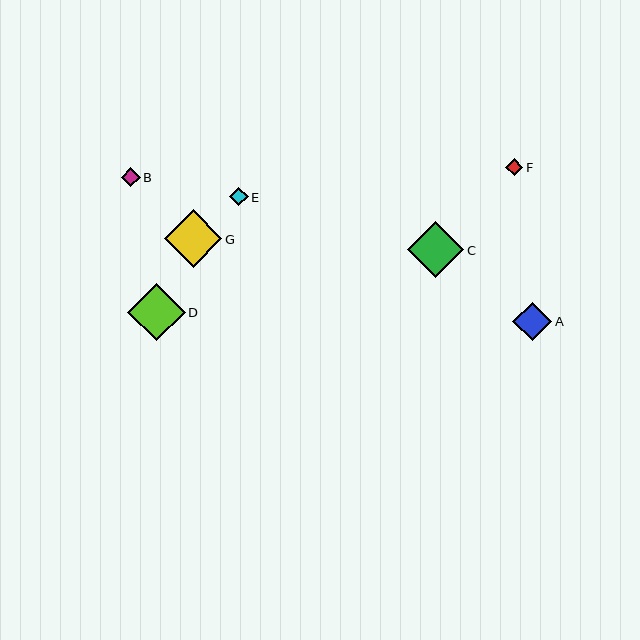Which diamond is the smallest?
Diamond F is the smallest with a size of approximately 17 pixels.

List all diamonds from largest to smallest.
From largest to smallest: D, G, C, A, B, E, F.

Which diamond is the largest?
Diamond D is the largest with a size of approximately 58 pixels.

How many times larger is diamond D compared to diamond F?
Diamond D is approximately 3.3 times the size of diamond F.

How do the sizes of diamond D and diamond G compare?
Diamond D and diamond G are approximately the same size.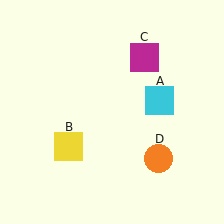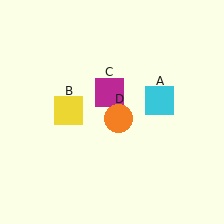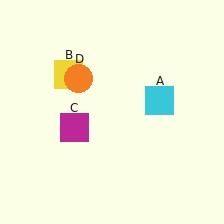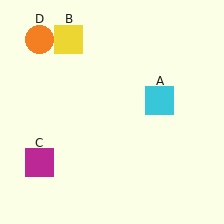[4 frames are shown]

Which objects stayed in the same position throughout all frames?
Cyan square (object A) remained stationary.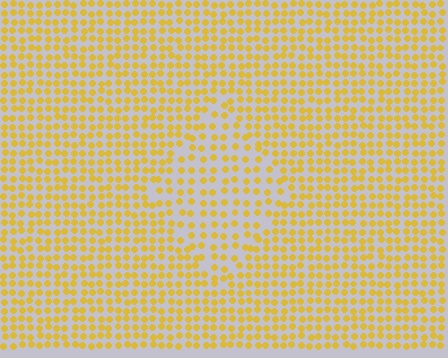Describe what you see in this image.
The image contains small yellow elements arranged at two different densities. A diamond-shaped region is visible where the elements are less densely packed than the surrounding area.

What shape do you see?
I see a diamond.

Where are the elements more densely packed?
The elements are more densely packed outside the diamond boundary.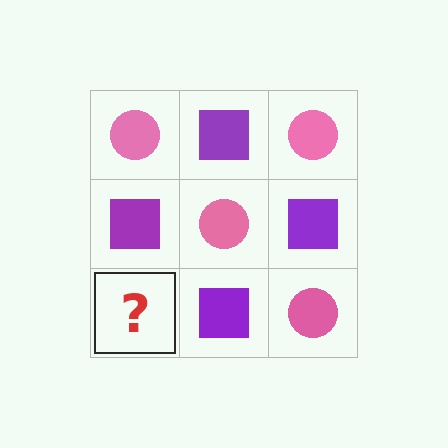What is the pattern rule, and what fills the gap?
The rule is that it alternates pink circle and purple square in a checkerboard pattern. The gap should be filled with a pink circle.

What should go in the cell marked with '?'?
The missing cell should contain a pink circle.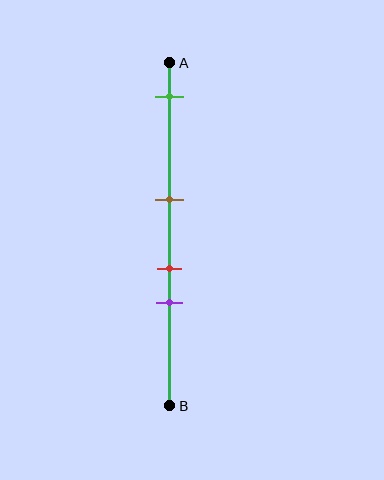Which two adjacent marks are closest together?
The red and purple marks are the closest adjacent pair.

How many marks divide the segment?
There are 4 marks dividing the segment.